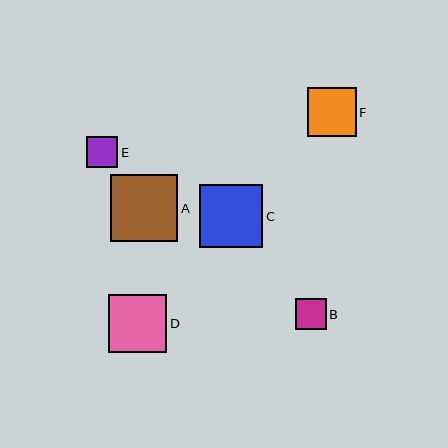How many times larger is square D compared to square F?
Square D is approximately 1.2 times the size of square F.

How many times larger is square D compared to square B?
Square D is approximately 1.9 times the size of square B.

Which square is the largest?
Square A is the largest with a size of approximately 67 pixels.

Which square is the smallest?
Square B is the smallest with a size of approximately 31 pixels.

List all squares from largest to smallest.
From largest to smallest: A, C, D, F, E, B.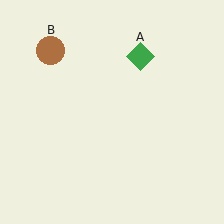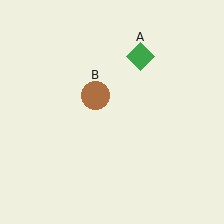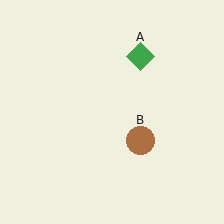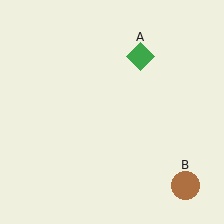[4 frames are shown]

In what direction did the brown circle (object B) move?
The brown circle (object B) moved down and to the right.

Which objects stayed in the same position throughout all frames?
Green diamond (object A) remained stationary.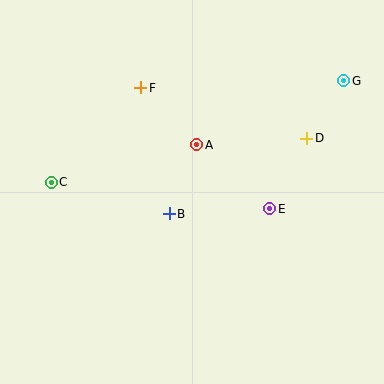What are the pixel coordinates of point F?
Point F is at (141, 88).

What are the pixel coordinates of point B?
Point B is at (169, 214).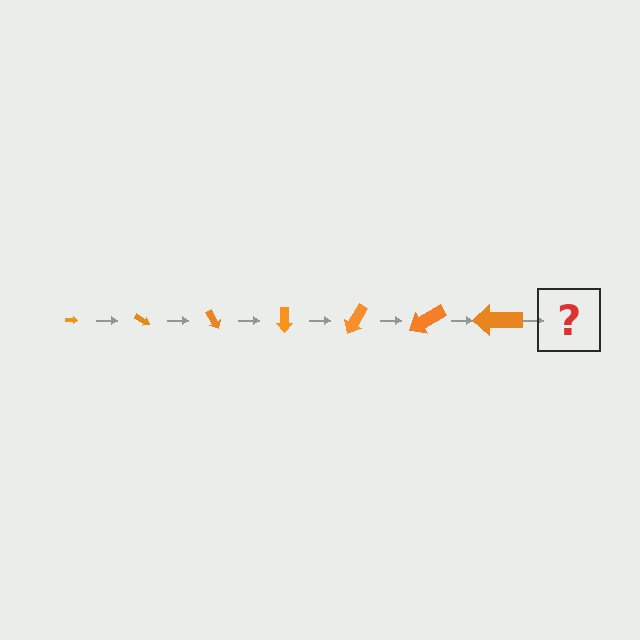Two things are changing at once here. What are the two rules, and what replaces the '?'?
The two rules are that the arrow grows larger each step and it rotates 30 degrees each step. The '?' should be an arrow, larger than the previous one and rotated 210 degrees from the start.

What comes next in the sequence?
The next element should be an arrow, larger than the previous one and rotated 210 degrees from the start.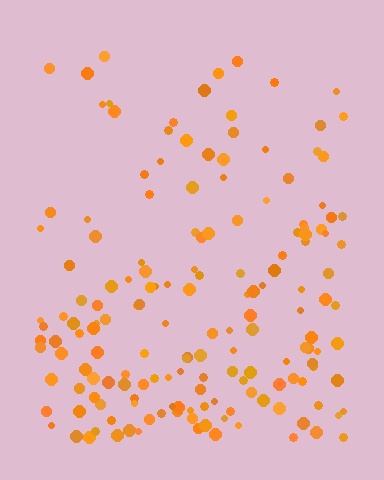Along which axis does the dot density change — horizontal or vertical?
Vertical.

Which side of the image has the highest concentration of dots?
The bottom.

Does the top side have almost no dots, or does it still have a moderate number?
Still a moderate number, just noticeably fewer than the bottom.